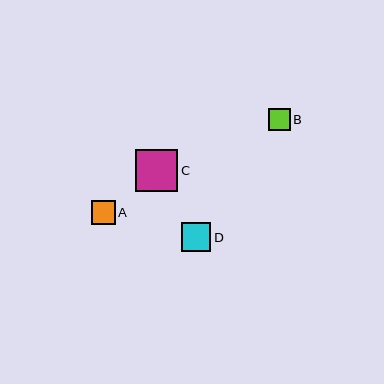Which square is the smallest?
Square B is the smallest with a size of approximately 22 pixels.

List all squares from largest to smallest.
From largest to smallest: C, D, A, B.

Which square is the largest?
Square C is the largest with a size of approximately 43 pixels.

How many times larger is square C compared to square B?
Square C is approximately 1.9 times the size of square B.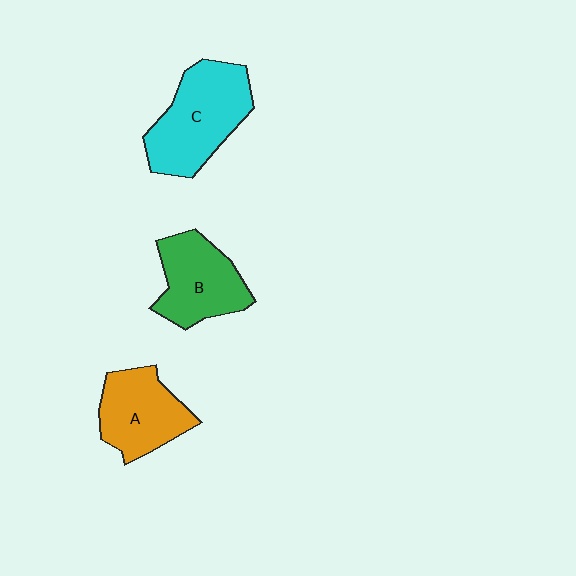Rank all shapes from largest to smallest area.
From largest to smallest: C (cyan), B (green), A (orange).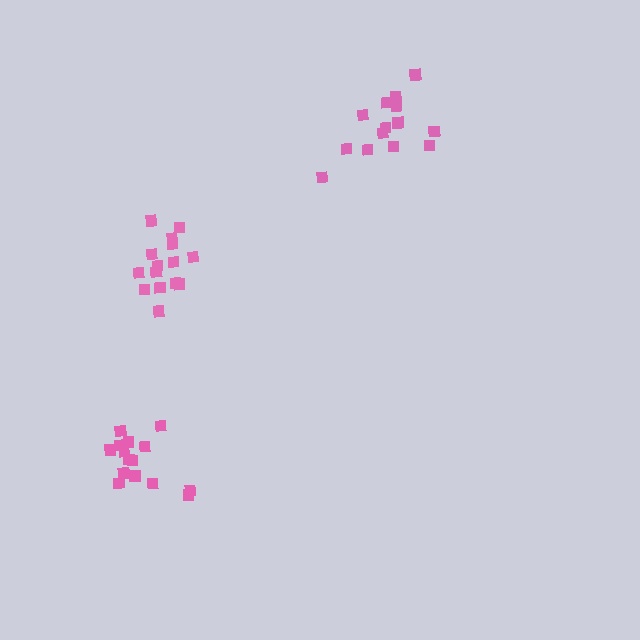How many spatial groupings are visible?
There are 3 spatial groupings.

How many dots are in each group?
Group 1: 15 dots, Group 2: 15 dots, Group 3: 14 dots (44 total).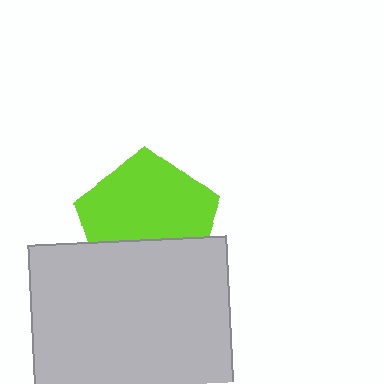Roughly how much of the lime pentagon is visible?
Most of it is visible (roughly 65%).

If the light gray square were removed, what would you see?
You would see the complete lime pentagon.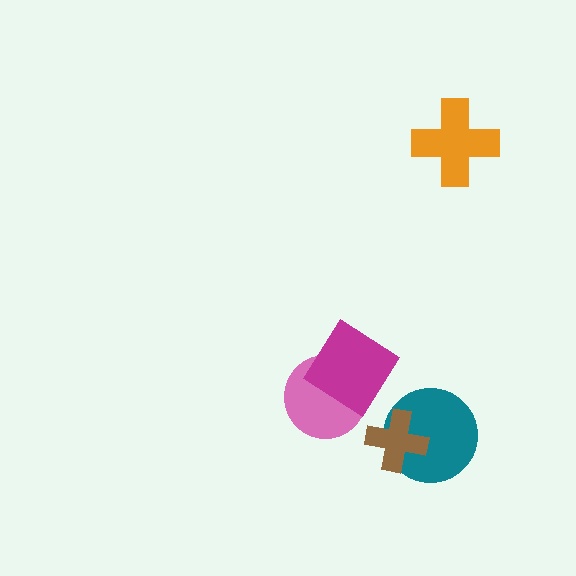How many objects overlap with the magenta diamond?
1 object overlaps with the magenta diamond.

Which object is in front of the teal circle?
The brown cross is in front of the teal circle.